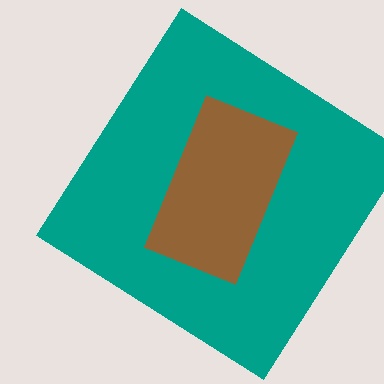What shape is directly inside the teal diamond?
The brown rectangle.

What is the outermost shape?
The teal diamond.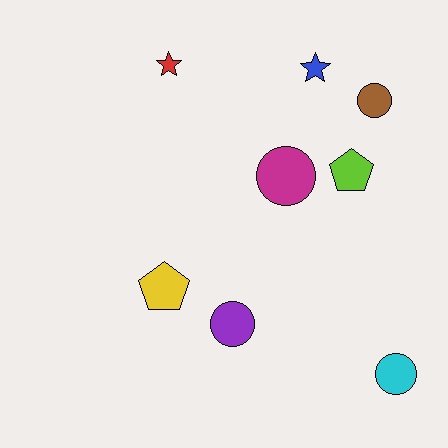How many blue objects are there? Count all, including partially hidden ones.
There is 1 blue object.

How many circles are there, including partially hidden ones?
There are 4 circles.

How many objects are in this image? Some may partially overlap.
There are 8 objects.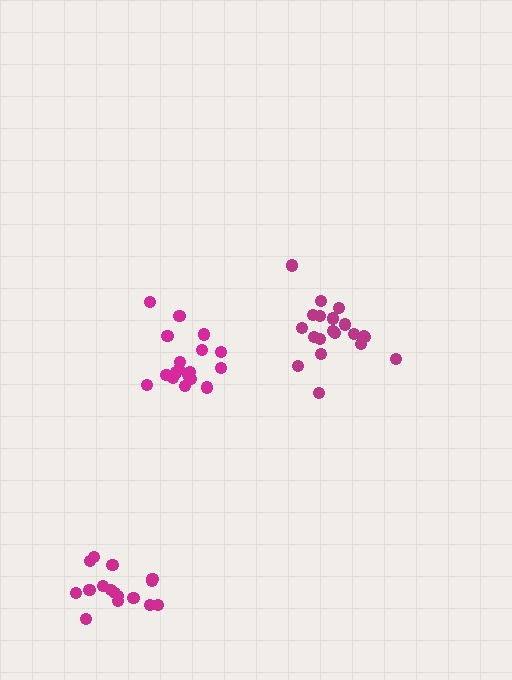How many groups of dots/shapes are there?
There are 3 groups.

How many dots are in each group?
Group 1: 20 dots, Group 2: 16 dots, Group 3: 18 dots (54 total).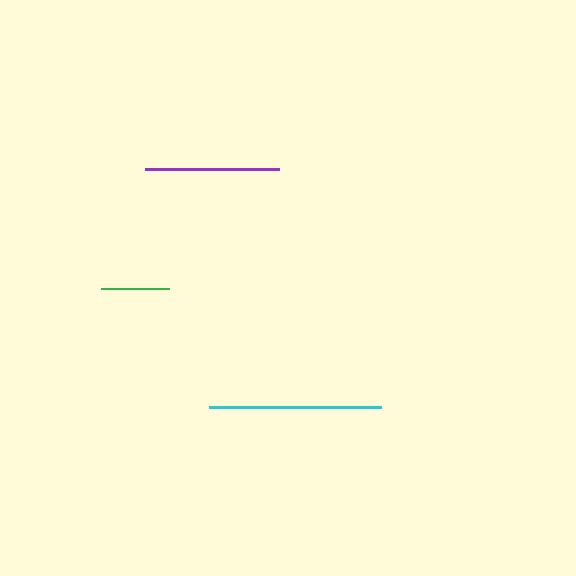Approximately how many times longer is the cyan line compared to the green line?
The cyan line is approximately 2.5 times the length of the green line.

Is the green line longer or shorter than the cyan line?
The cyan line is longer than the green line.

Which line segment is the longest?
The cyan line is the longest at approximately 172 pixels.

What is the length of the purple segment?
The purple segment is approximately 133 pixels long.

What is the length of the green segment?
The green segment is approximately 69 pixels long.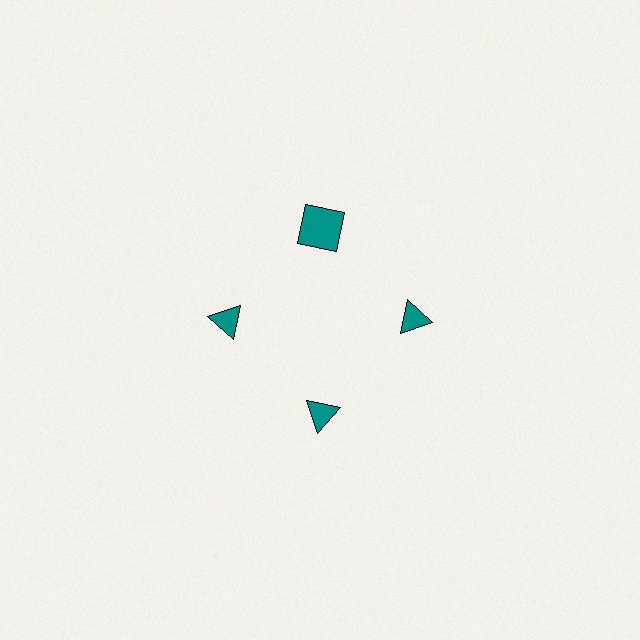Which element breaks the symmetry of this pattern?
The teal square at roughly the 12 o'clock position breaks the symmetry. All other shapes are teal triangles.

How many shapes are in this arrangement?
There are 4 shapes arranged in a ring pattern.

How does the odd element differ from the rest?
It has a different shape: square instead of triangle.